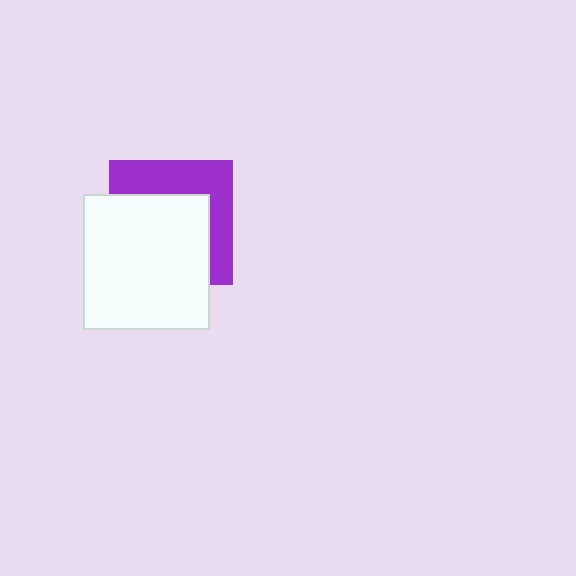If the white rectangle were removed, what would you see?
You would see the complete purple square.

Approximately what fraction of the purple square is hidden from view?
Roughly 59% of the purple square is hidden behind the white rectangle.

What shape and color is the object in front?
The object in front is a white rectangle.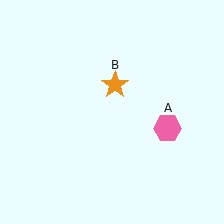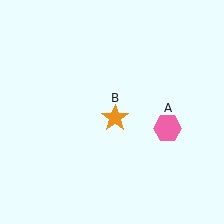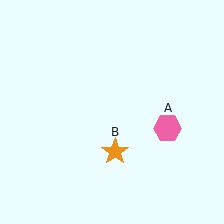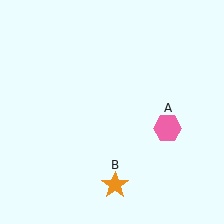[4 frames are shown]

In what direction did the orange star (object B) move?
The orange star (object B) moved down.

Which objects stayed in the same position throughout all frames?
Pink hexagon (object A) remained stationary.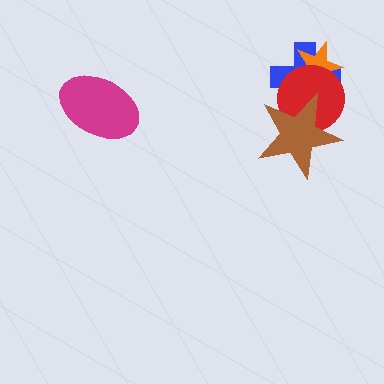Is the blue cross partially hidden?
Yes, it is partially covered by another shape.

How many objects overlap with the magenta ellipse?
0 objects overlap with the magenta ellipse.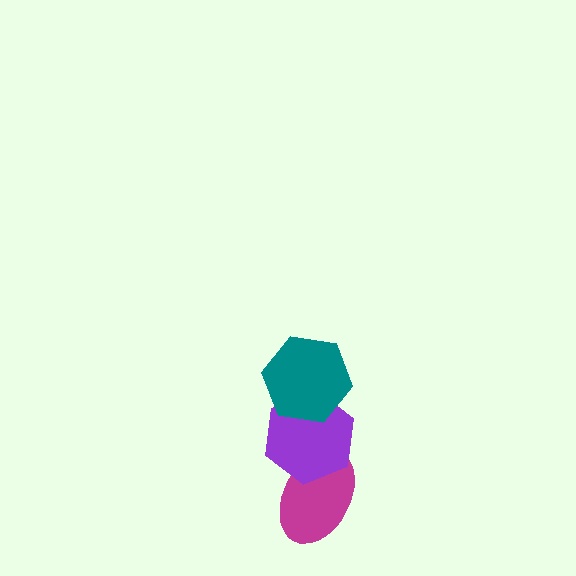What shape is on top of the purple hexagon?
The teal hexagon is on top of the purple hexagon.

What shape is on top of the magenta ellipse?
The purple hexagon is on top of the magenta ellipse.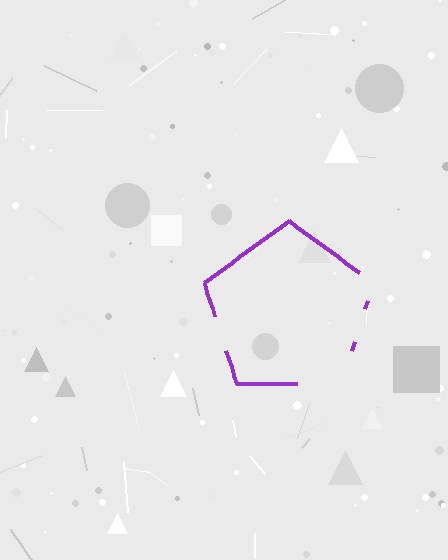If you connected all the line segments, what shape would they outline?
They would outline a pentagon.